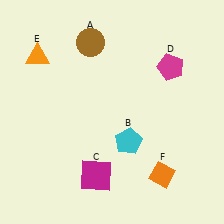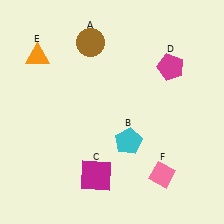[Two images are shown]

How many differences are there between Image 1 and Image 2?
There is 1 difference between the two images.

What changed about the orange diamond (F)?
In Image 1, F is orange. In Image 2, it changed to pink.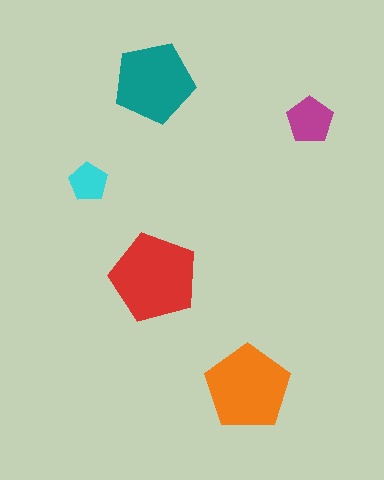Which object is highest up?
The teal pentagon is topmost.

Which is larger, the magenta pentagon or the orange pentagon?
The orange one.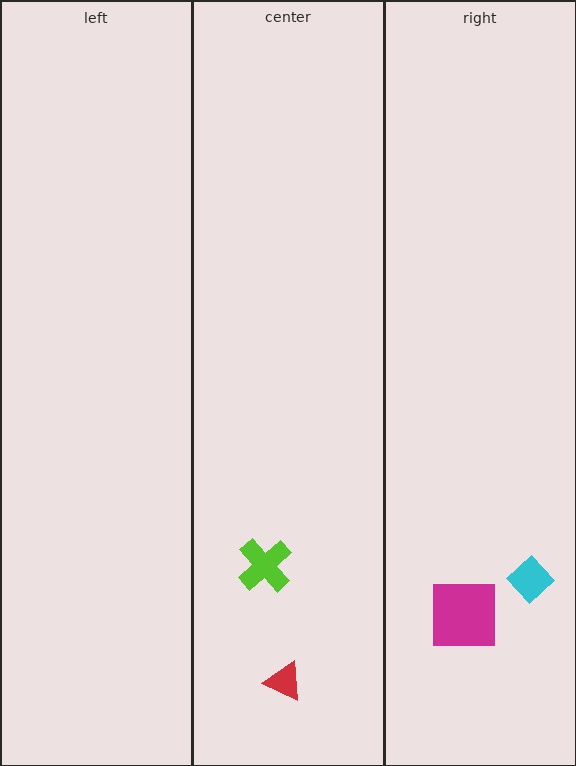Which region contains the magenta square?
The right region.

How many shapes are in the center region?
2.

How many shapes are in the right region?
2.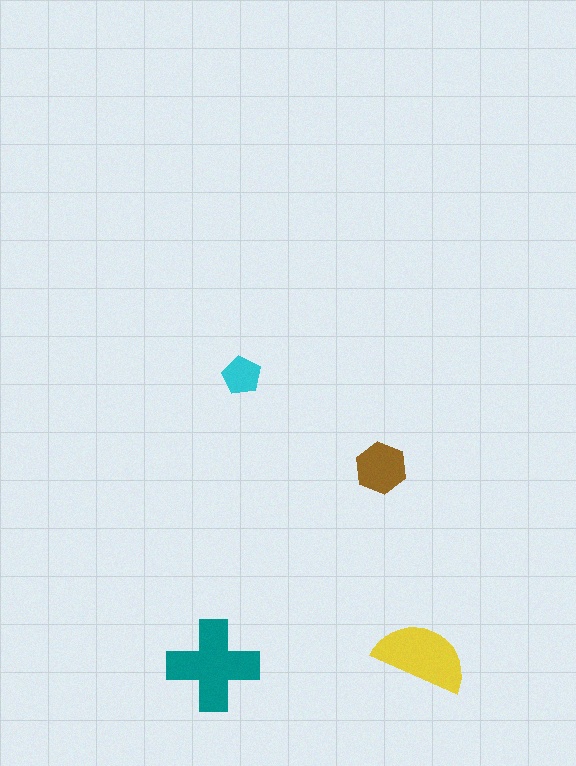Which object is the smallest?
The cyan pentagon.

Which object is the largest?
The teal cross.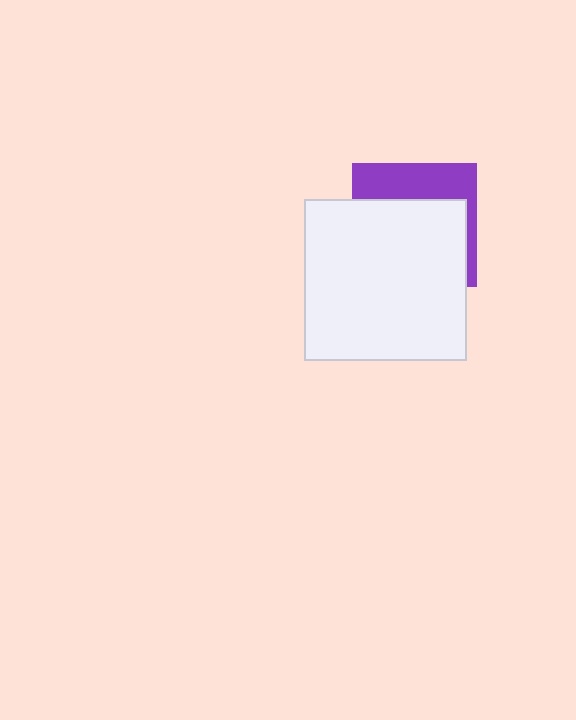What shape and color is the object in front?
The object in front is a white square.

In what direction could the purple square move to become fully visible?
The purple square could move up. That would shift it out from behind the white square entirely.